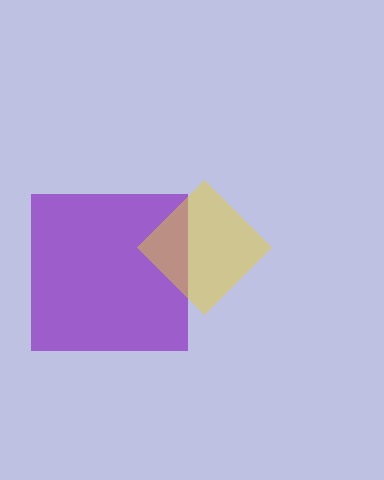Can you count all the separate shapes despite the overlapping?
Yes, there are 2 separate shapes.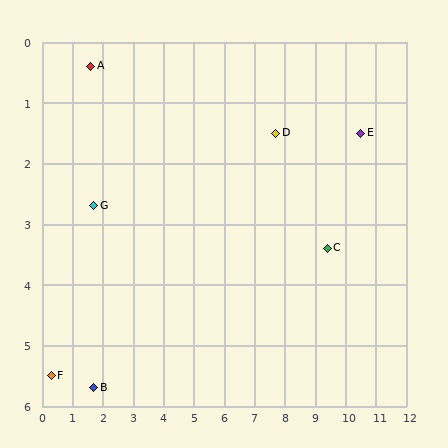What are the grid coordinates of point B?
Point B is at approximately (1.7, 5.7).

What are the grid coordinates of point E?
Point E is at approximately (10.5, 1.5).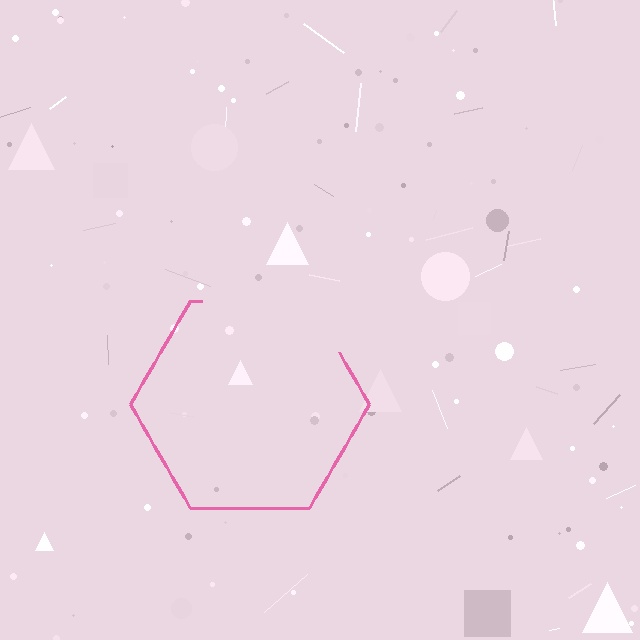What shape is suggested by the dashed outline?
The dashed outline suggests a hexagon.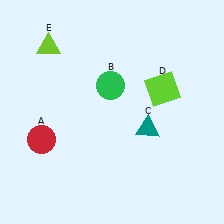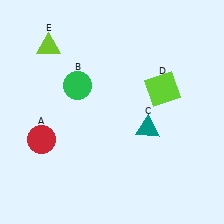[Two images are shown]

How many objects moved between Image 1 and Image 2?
1 object moved between the two images.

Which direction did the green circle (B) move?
The green circle (B) moved left.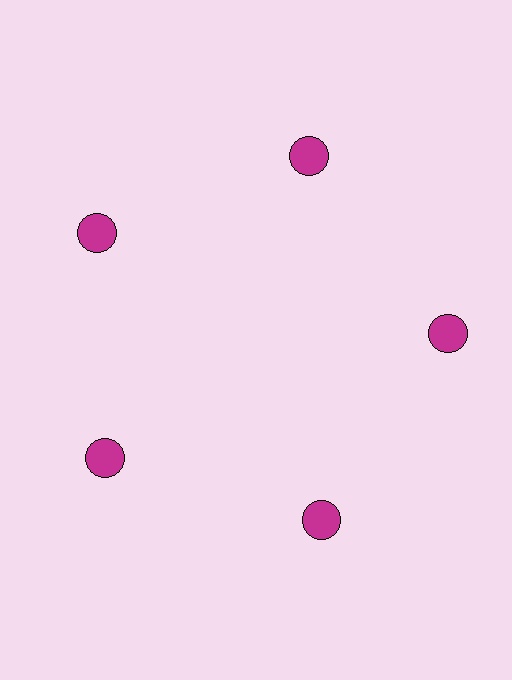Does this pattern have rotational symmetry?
Yes, this pattern has 5-fold rotational symmetry. It looks the same after rotating 72 degrees around the center.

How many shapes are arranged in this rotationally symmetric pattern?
There are 5 shapes, arranged in 5 groups of 1.